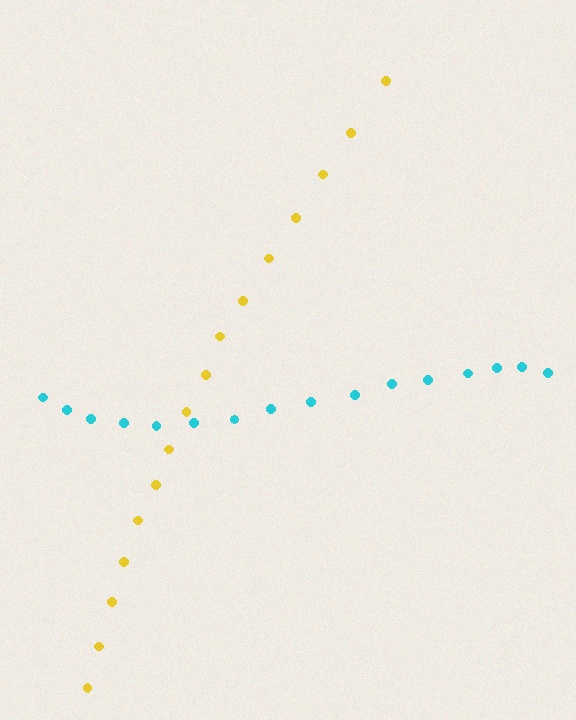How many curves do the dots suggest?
There are 2 distinct paths.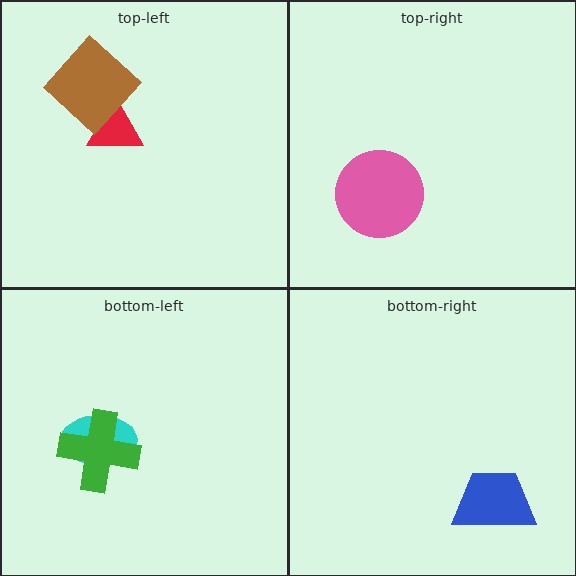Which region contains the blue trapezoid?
The bottom-right region.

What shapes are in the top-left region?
The red triangle, the brown diamond.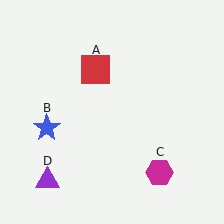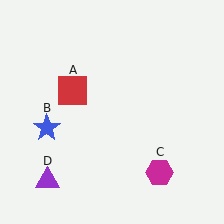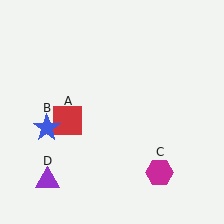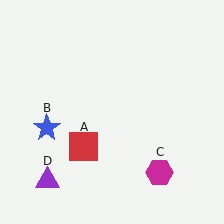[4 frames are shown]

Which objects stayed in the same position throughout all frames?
Blue star (object B) and magenta hexagon (object C) and purple triangle (object D) remained stationary.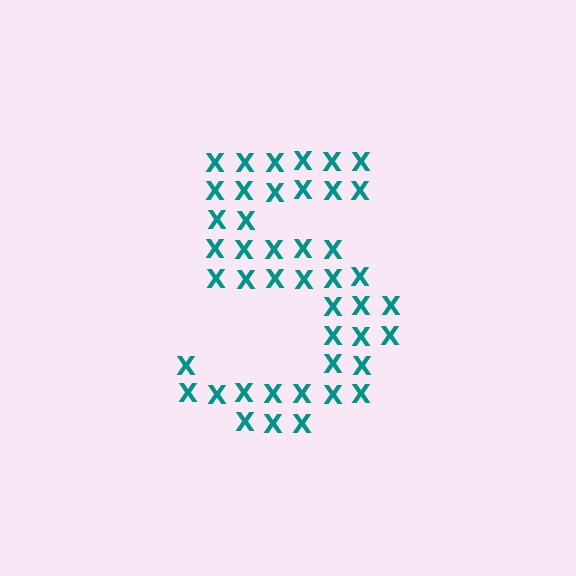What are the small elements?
The small elements are letter X's.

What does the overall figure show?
The overall figure shows the digit 5.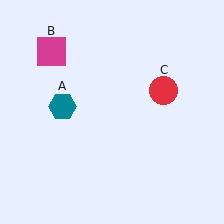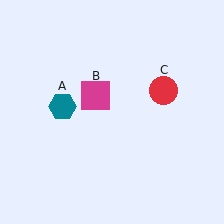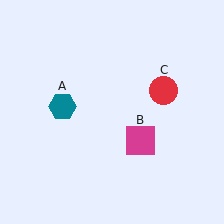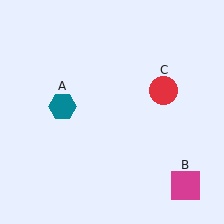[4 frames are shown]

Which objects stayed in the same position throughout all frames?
Teal hexagon (object A) and red circle (object C) remained stationary.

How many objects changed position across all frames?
1 object changed position: magenta square (object B).